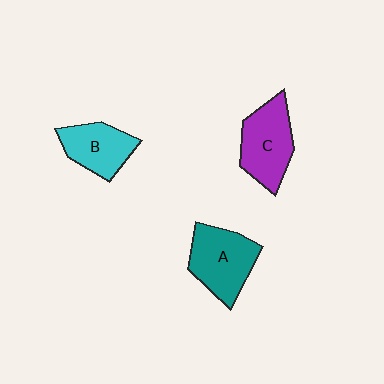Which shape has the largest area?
Shape A (teal).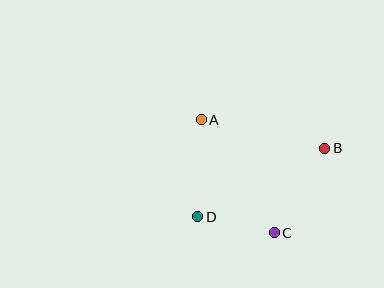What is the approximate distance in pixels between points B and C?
The distance between B and C is approximately 98 pixels.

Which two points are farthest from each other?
Points B and D are farthest from each other.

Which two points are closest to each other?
Points C and D are closest to each other.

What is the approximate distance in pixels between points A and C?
The distance between A and C is approximately 134 pixels.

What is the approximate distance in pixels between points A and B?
The distance between A and B is approximately 126 pixels.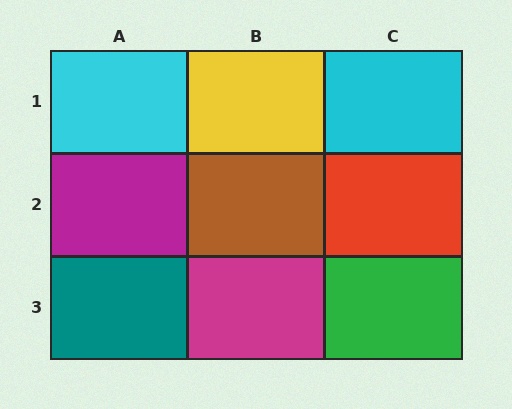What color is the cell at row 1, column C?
Cyan.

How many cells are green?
1 cell is green.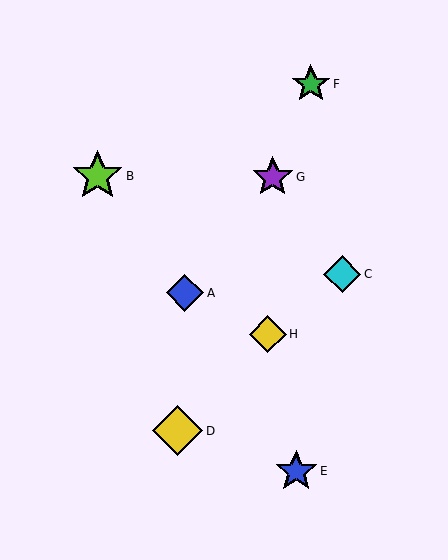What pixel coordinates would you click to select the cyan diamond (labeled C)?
Click at (342, 274) to select the cyan diamond C.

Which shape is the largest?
The lime star (labeled B) is the largest.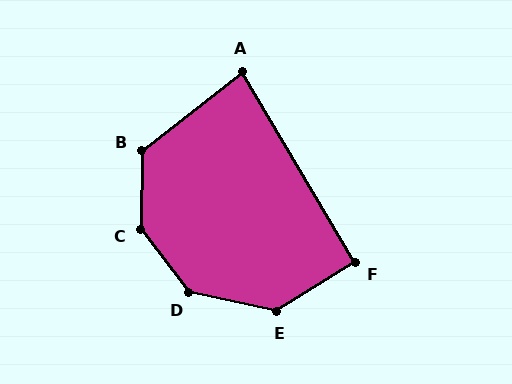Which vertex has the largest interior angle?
C, at approximately 142 degrees.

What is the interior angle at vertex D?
Approximately 139 degrees (obtuse).